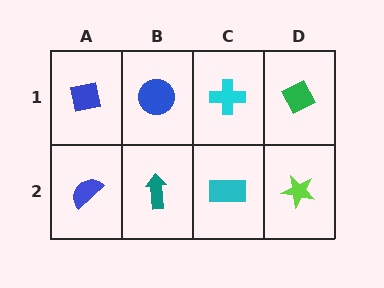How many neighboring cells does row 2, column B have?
3.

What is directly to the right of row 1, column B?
A cyan cross.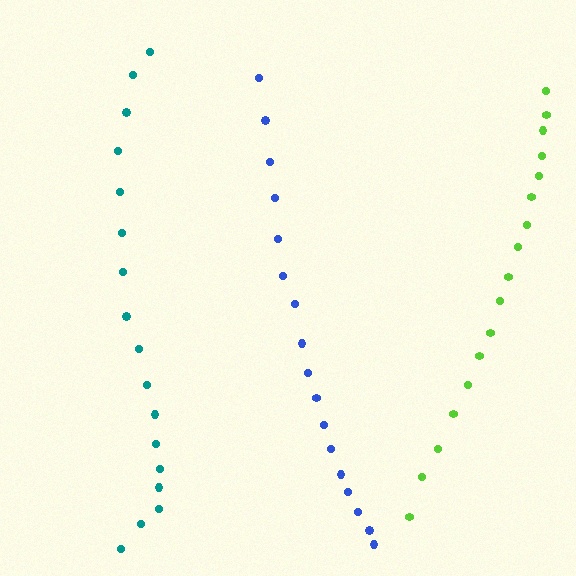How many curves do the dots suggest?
There are 3 distinct paths.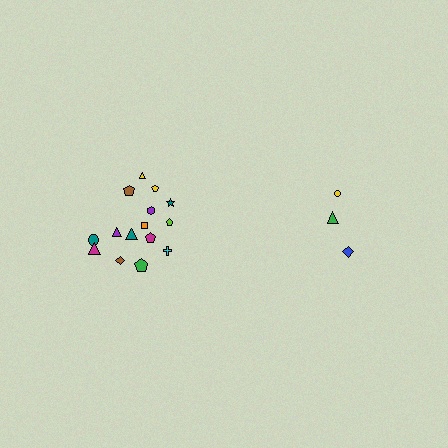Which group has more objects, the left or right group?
The left group.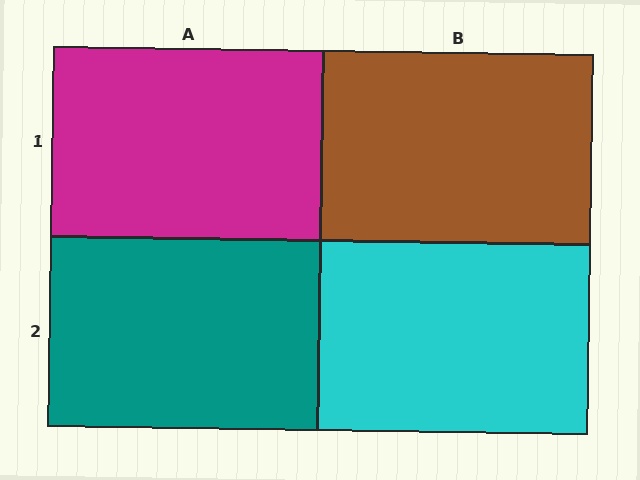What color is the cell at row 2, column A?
Teal.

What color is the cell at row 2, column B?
Cyan.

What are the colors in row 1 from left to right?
Magenta, brown.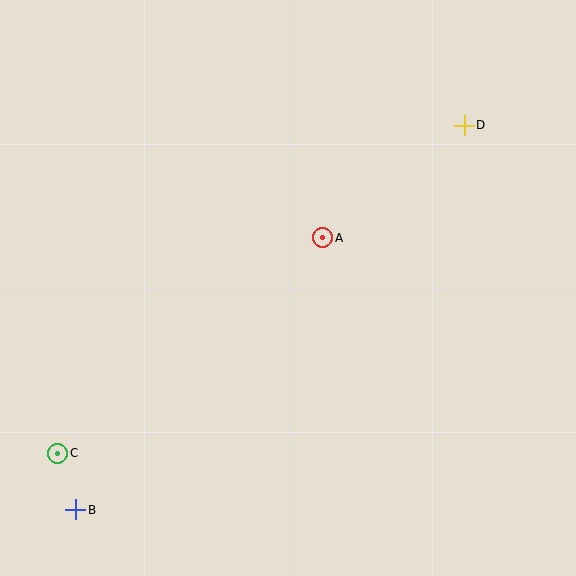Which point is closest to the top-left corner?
Point A is closest to the top-left corner.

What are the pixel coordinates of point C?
Point C is at (58, 453).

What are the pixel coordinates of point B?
Point B is at (76, 510).